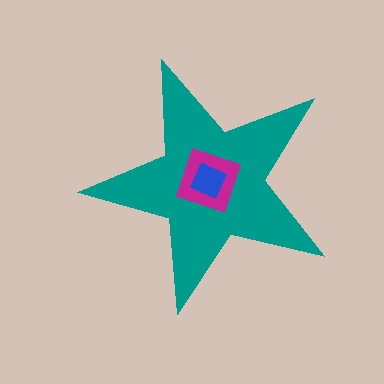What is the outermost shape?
The teal star.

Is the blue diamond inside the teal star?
Yes.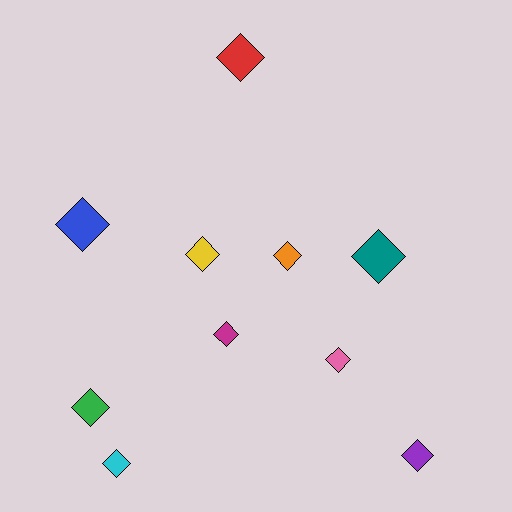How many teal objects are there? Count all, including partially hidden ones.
There is 1 teal object.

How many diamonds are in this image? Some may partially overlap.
There are 10 diamonds.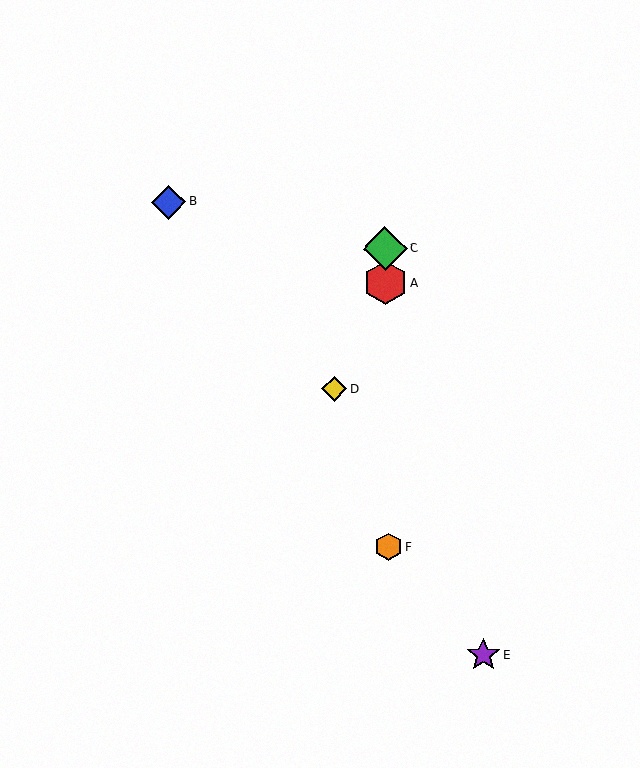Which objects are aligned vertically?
Objects A, C, F are aligned vertically.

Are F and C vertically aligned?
Yes, both are at x≈388.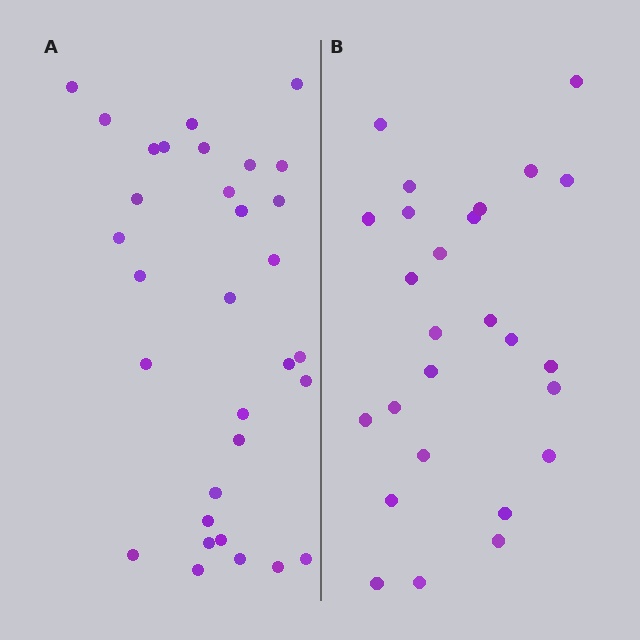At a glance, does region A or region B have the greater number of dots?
Region A (the left region) has more dots.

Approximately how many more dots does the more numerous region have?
Region A has about 6 more dots than region B.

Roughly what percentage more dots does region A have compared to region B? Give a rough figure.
About 25% more.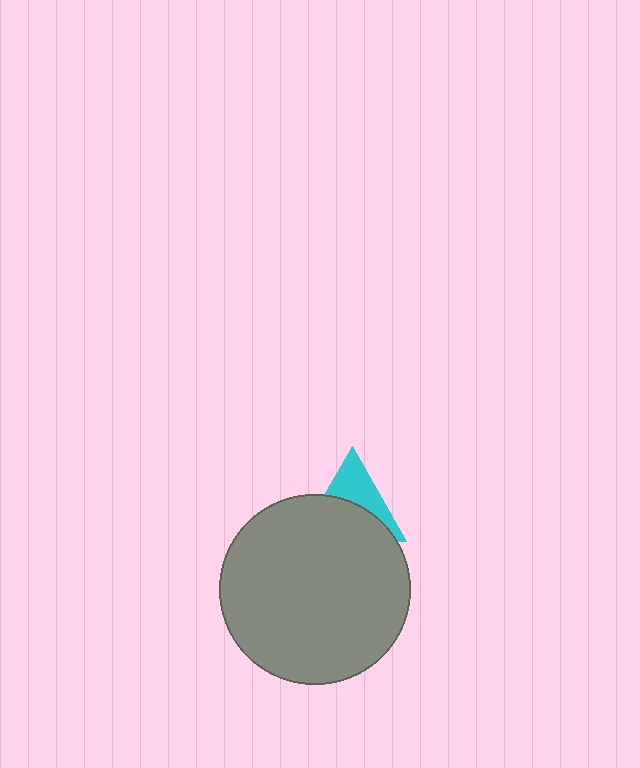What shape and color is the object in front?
The object in front is a gray circle.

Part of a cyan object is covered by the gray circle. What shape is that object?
It is a triangle.